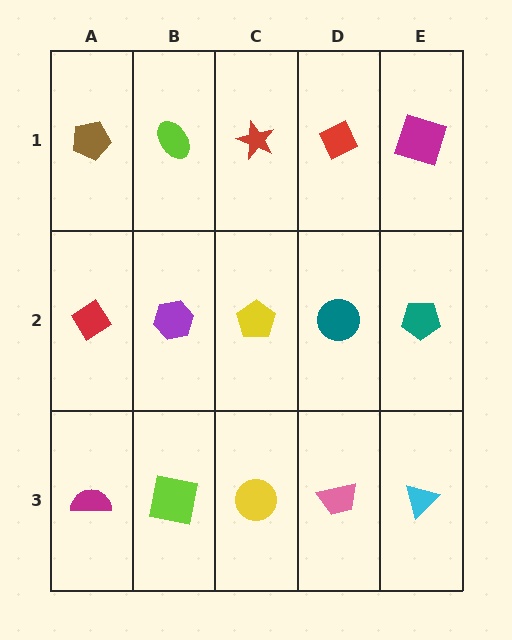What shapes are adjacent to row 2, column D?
A red diamond (row 1, column D), a pink trapezoid (row 3, column D), a yellow pentagon (row 2, column C), a teal pentagon (row 2, column E).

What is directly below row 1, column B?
A purple hexagon.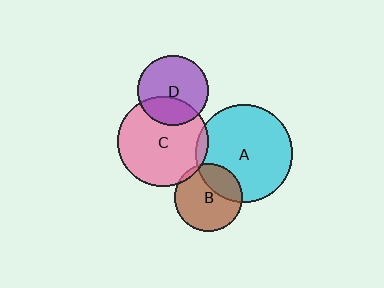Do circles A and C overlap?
Yes.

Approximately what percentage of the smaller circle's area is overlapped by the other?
Approximately 5%.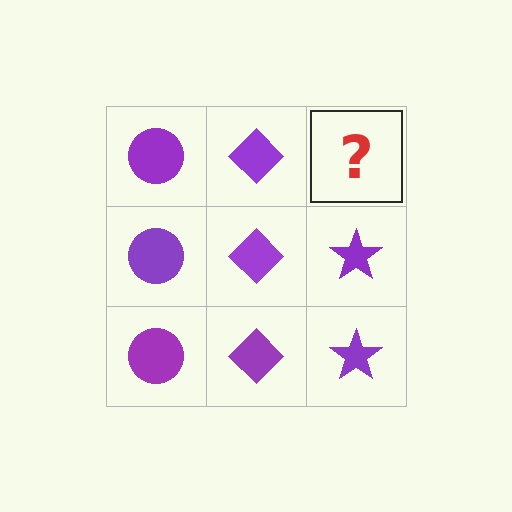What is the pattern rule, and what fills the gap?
The rule is that each column has a consistent shape. The gap should be filled with a purple star.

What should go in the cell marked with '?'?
The missing cell should contain a purple star.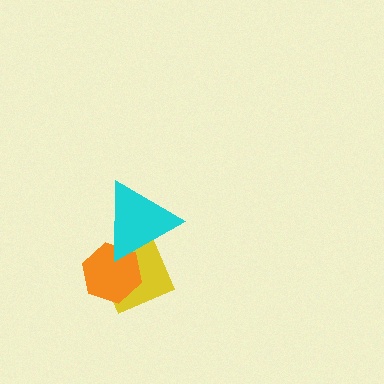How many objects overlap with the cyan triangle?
2 objects overlap with the cyan triangle.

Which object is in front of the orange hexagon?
The cyan triangle is in front of the orange hexagon.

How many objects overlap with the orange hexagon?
2 objects overlap with the orange hexagon.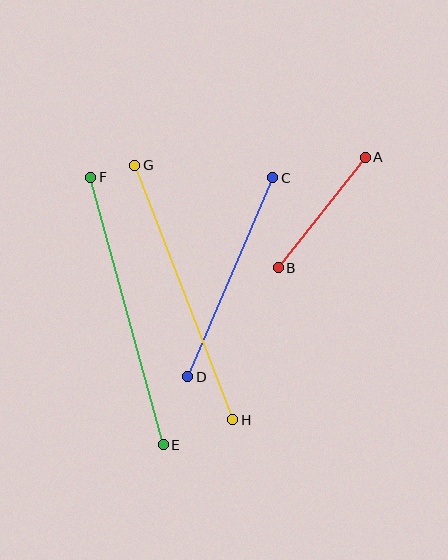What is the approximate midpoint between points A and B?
The midpoint is at approximately (322, 212) pixels.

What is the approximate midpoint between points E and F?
The midpoint is at approximately (127, 311) pixels.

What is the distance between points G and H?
The distance is approximately 273 pixels.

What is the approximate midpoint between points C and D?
The midpoint is at approximately (230, 277) pixels.